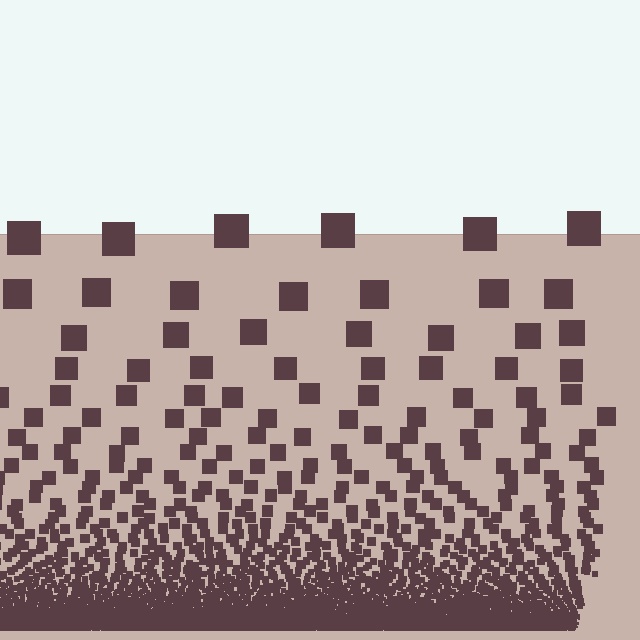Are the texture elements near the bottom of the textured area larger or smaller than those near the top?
Smaller. The gradient is inverted — elements near the bottom are smaller and denser.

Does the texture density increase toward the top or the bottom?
Density increases toward the bottom.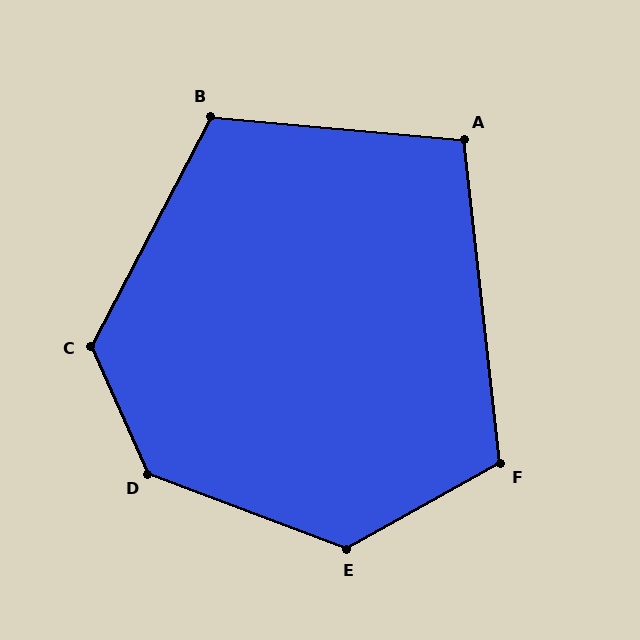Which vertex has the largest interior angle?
D, at approximately 135 degrees.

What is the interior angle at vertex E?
Approximately 130 degrees (obtuse).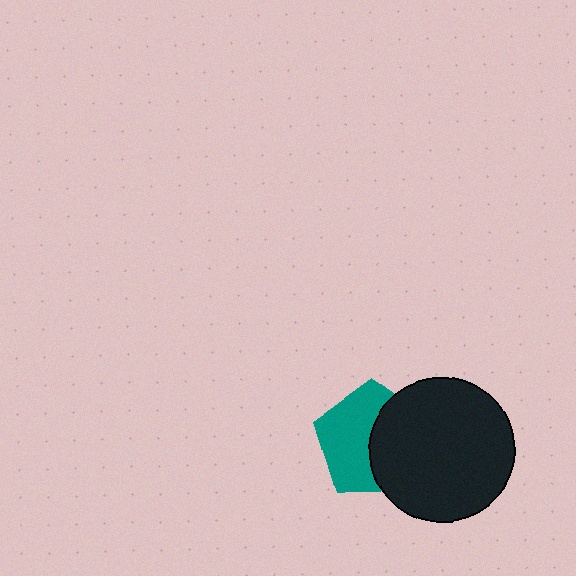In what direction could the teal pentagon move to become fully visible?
The teal pentagon could move left. That would shift it out from behind the black circle entirely.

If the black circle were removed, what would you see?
You would see the complete teal pentagon.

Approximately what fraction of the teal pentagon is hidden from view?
Roughly 46% of the teal pentagon is hidden behind the black circle.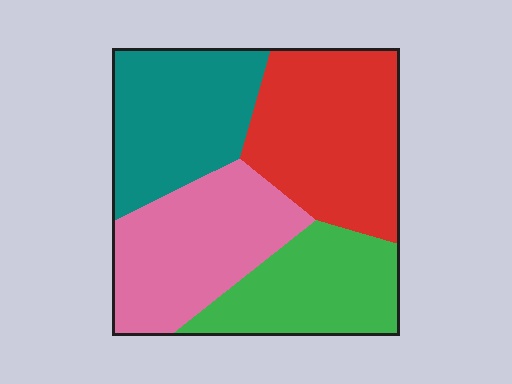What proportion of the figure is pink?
Pink covers roughly 25% of the figure.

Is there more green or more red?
Red.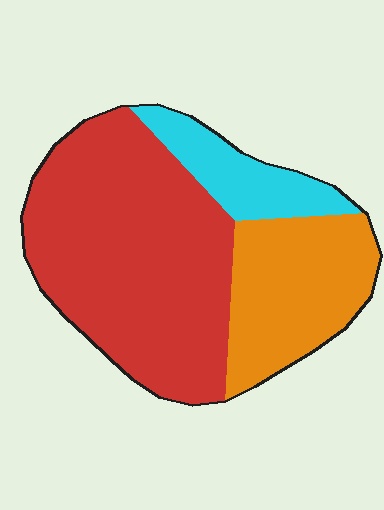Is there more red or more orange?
Red.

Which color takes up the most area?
Red, at roughly 60%.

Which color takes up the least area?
Cyan, at roughly 15%.